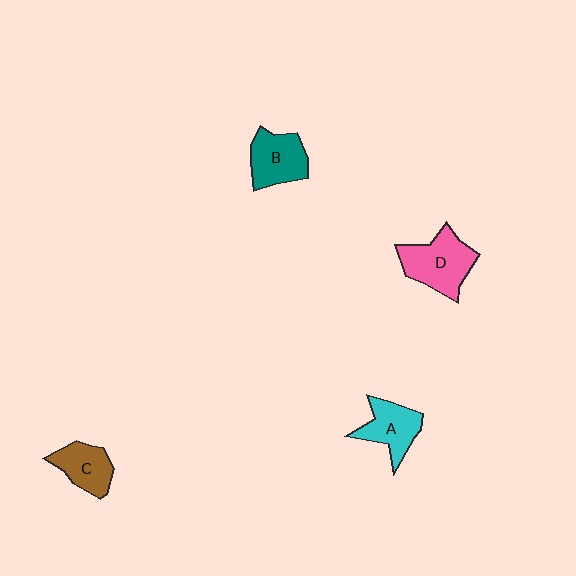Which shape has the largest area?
Shape D (pink).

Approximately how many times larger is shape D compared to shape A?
Approximately 1.3 times.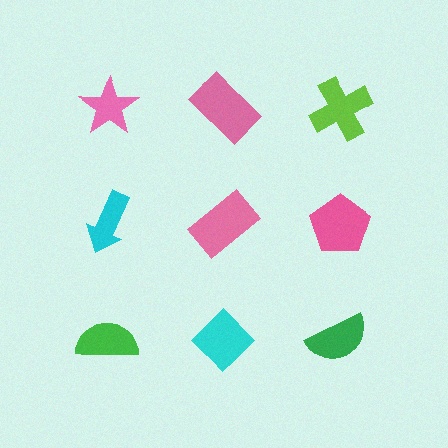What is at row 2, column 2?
A pink rectangle.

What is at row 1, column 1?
A pink star.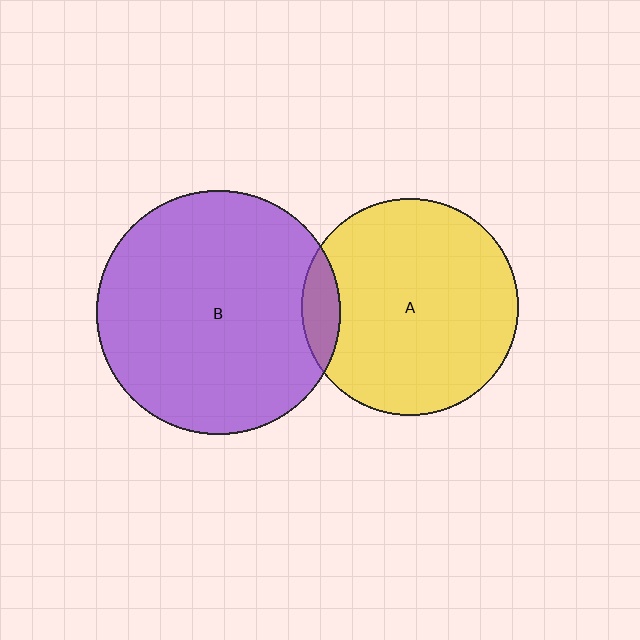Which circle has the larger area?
Circle B (purple).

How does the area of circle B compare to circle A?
Approximately 1.3 times.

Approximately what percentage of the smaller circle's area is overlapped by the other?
Approximately 10%.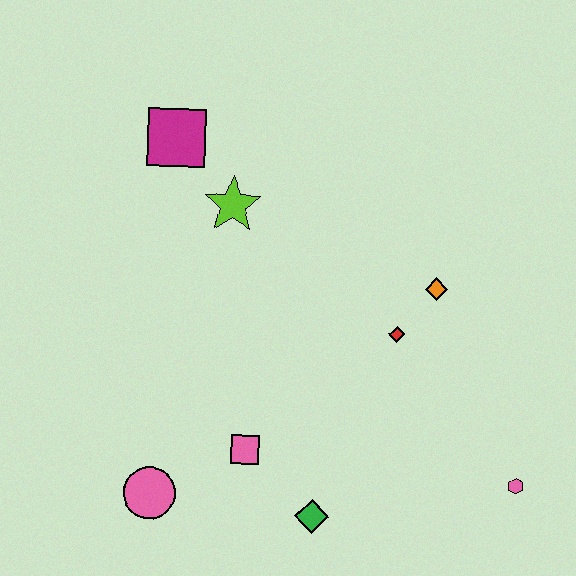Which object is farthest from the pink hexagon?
The magenta square is farthest from the pink hexagon.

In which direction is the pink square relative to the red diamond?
The pink square is to the left of the red diamond.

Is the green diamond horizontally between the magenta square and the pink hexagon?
Yes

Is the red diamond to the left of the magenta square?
No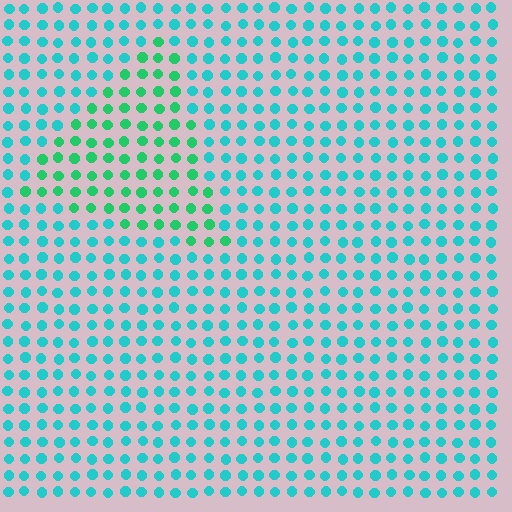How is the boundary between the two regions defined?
The boundary is defined purely by a slight shift in hue (about 34 degrees). Spacing, size, and orientation are identical on both sides.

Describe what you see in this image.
The image is filled with small cyan elements in a uniform arrangement. A triangle-shaped region is visible where the elements are tinted to a slightly different hue, forming a subtle color boundary.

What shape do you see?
I see a triangle.